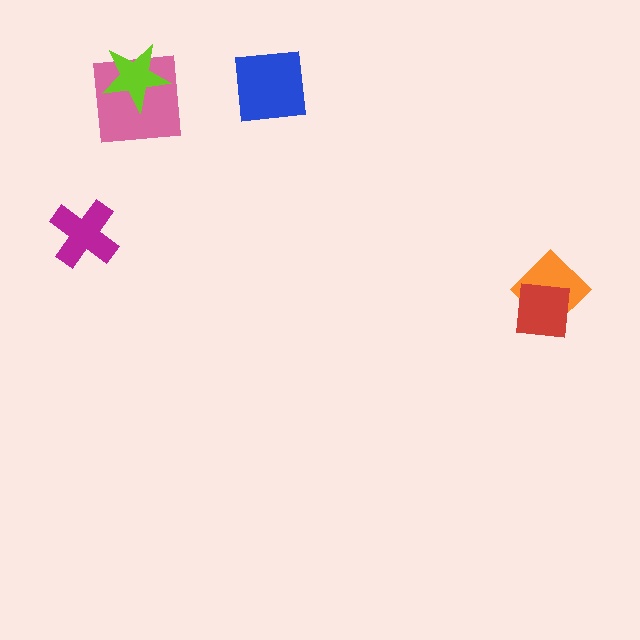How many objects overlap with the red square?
1 object overlaps with the red square.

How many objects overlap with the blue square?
0 objects overlap with the blue square.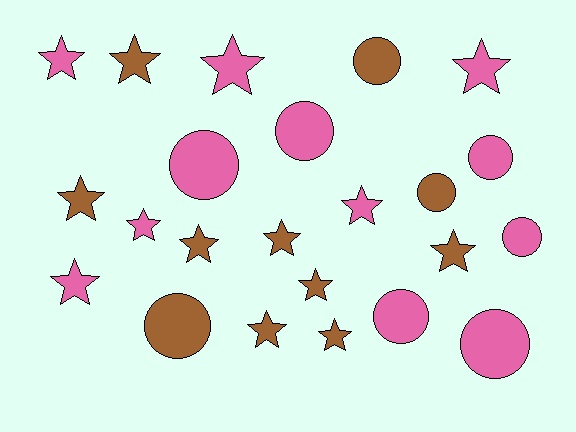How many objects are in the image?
There are 23 objects.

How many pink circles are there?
There are 6 pink circles.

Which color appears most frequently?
Pink, with 12 objects.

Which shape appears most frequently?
Star, with 14 objects.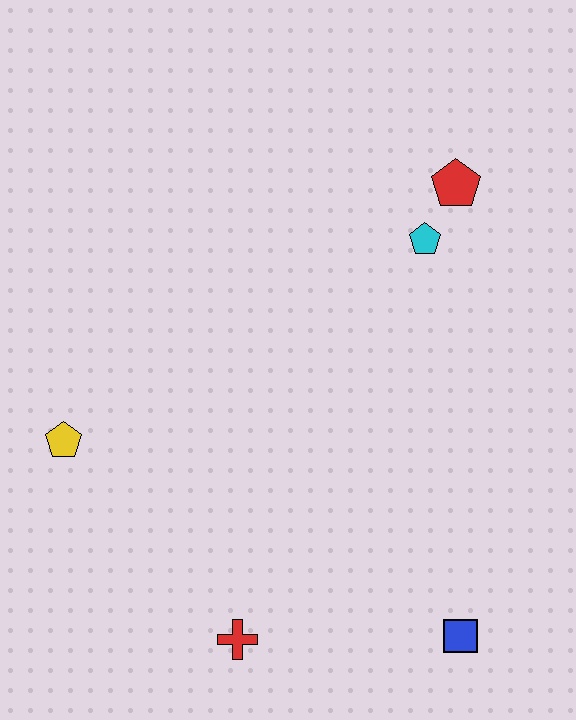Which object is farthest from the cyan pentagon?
The red cross is farthest from the cyan pentagon.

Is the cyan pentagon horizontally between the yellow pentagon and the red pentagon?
Yes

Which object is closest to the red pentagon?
The cyan pentagon is closest to the red pentagon.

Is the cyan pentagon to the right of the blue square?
No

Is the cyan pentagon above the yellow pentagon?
Yes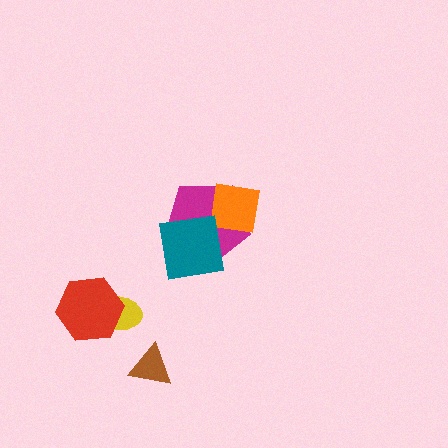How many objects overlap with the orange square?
1 object overlaps with the orange square.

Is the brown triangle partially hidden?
No, no other shape covers it.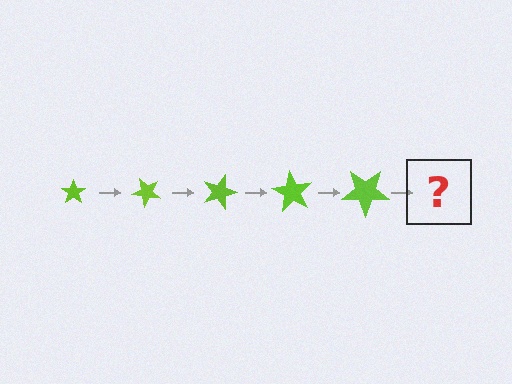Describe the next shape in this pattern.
It should be a star, larger than the previous one and rotated 225 degrees from the start.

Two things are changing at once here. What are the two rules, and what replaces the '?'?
The two rules are that the star grows larger each step and it rotates 45 degrees each step. The '?' should be a star, larger than the previous one and rotated 225 degrees from the start.